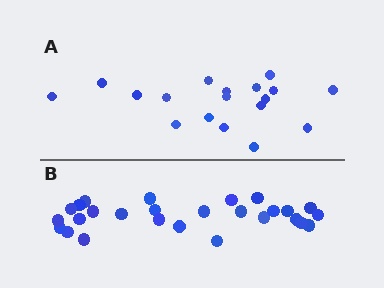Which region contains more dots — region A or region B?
Region B (the bottom region) has more dots.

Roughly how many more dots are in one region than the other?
Region B has roughly 8 or so more dots than region A.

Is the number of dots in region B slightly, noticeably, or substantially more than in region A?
Region B has substantially more. The ratio is roughly 1.5 to 1.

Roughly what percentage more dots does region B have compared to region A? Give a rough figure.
About 50% more.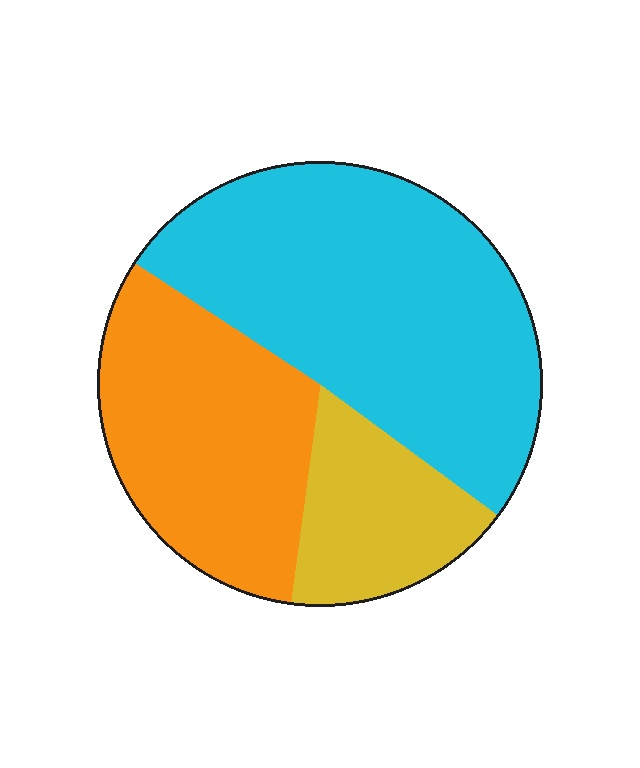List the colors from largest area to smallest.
From largest to smallest: cyan, orange, yellow.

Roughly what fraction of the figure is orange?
Orange covers roughly 30% of the figure.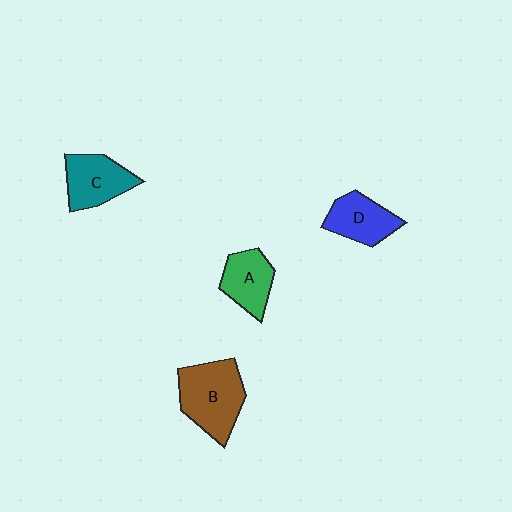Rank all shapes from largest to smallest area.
From largest to smallest: B (brown), C (teal), D (blue), A (green).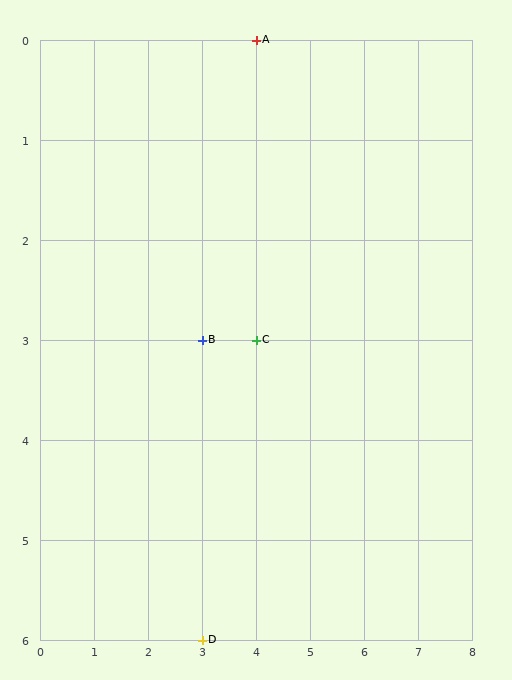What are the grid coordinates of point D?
Point D is at grid coordinates (3, 6).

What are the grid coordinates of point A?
Point A is at grid coordinates (4, 0).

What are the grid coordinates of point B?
Point B is at grid coordinates (3, 3).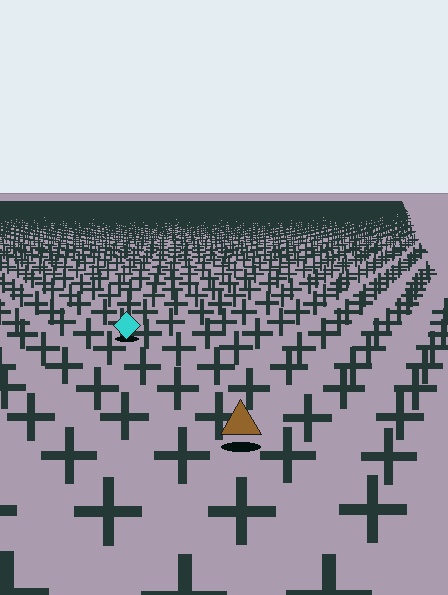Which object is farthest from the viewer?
The cyan diamond is farthest from the viewer. It appears smaller and the ground texture around it is denser.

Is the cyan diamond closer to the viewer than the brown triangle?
No. The brown triangle is closer — you can tell from the texture gradient: the ground texture is coarser near it.